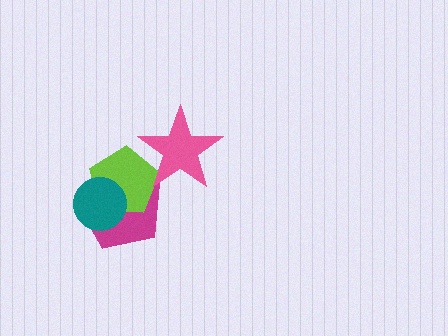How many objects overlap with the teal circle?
2 objects overlap with the teal circle.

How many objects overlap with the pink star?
1 object overlaps with the pink star.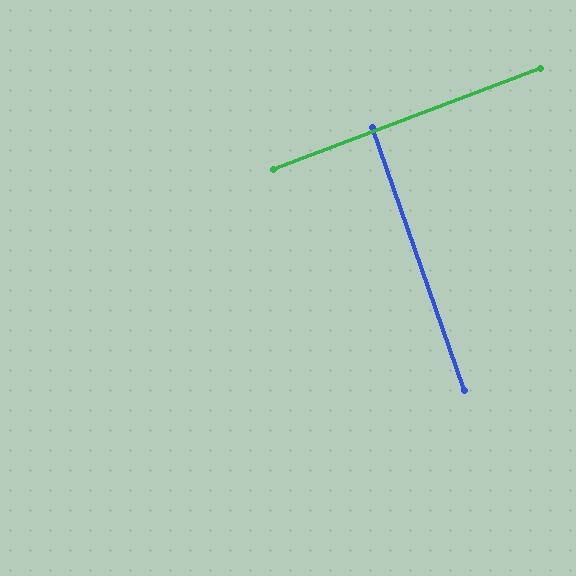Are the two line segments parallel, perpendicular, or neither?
Perpendicular — they meet at approximately 89°.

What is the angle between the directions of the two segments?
Approximately 89 degrees.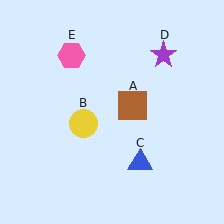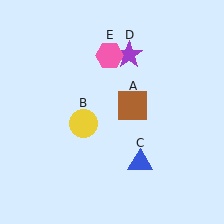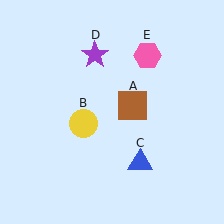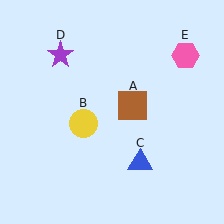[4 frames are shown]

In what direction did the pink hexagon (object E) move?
The pink hexagon (object E) moved right.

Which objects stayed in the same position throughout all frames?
Brown square (object A) and yellow circle (object B) and blue triangle (object C) remained stationary.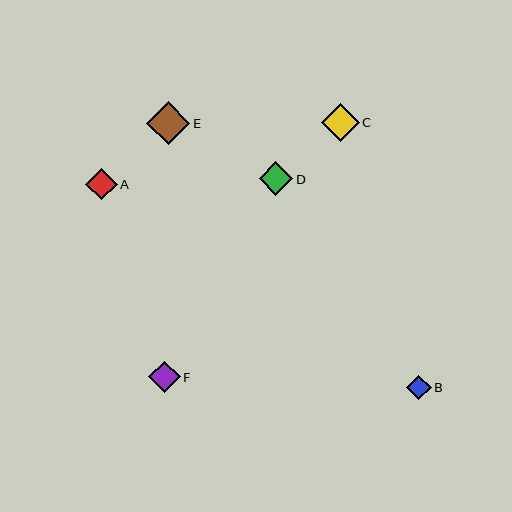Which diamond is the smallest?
Diamond B is the smallest with a size of approximately 25 pixels.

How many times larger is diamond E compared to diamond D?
Diamond E is approximately 1.3 times the size of diamond D.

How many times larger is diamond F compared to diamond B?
Diamond F is approximately 1.3 times the size of diamond B.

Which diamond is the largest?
Diamond E is the largest with a size of approximately 43 pixels.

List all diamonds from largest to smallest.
From largest to smallest: E, C, D, A, F, B.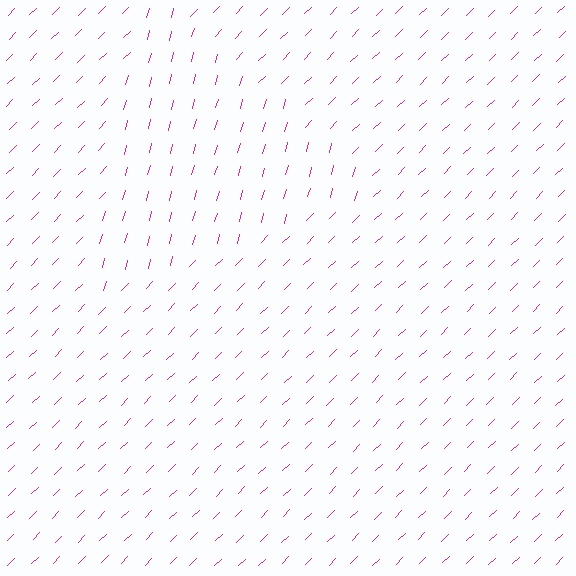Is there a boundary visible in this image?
Yes, there is a texture boundary formed by a change in line orientation.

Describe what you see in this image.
The image is filled with small magenta line segments. A triangle region in the image has lines oriented differently from the surrounding lines, creating a visible texture boundary.